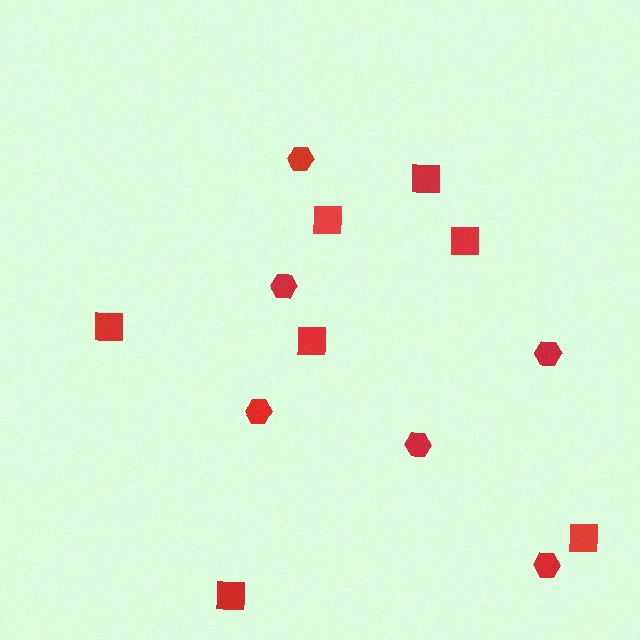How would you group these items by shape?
There are 2 groups: one group of squares (7) and one group of hexagons (6).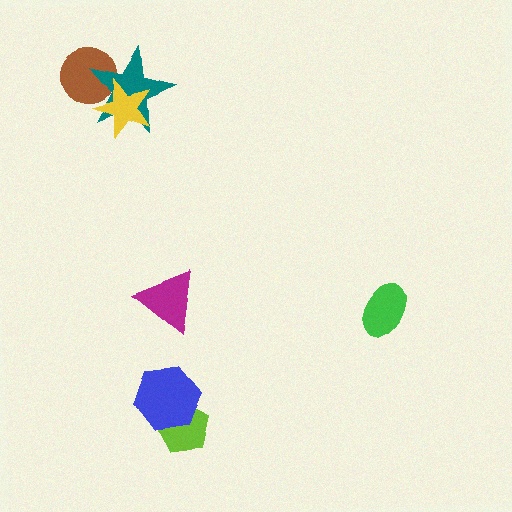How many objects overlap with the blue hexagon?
1 object overlaps with the blue hexagon.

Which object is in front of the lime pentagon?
The blue hexagon is in front of the lime pentagon.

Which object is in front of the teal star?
The yellow star is in front of the teal star.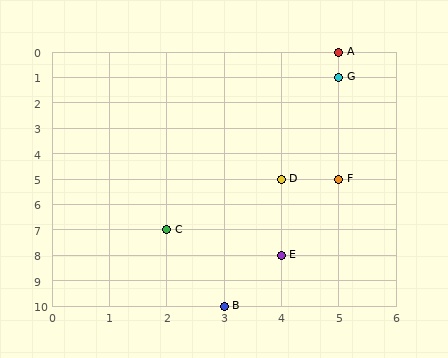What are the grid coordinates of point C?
Point C is at grid coordinates (2, 7).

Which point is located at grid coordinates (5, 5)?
Point F is at (5, 5).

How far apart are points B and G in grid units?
Points B and G are 2 columns and 9 rows apart (about 9.2 grid units diagonally).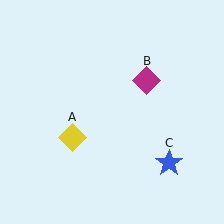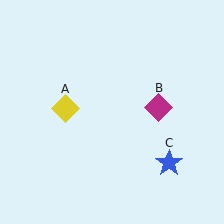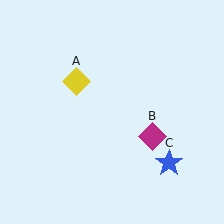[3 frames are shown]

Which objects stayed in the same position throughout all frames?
Blue star (object C) remained stationary.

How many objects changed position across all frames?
2 objects changed position: yellow diamond (object A), magenta diamond (object B).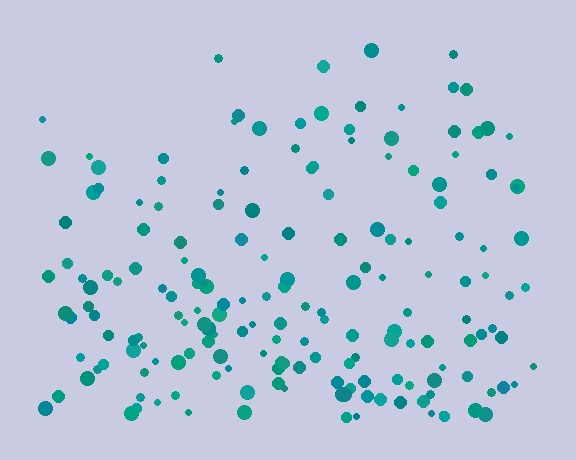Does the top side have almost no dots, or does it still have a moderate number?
Still a moderate number, just noticeably fewer than the bottom.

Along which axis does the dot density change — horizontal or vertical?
Vertical.